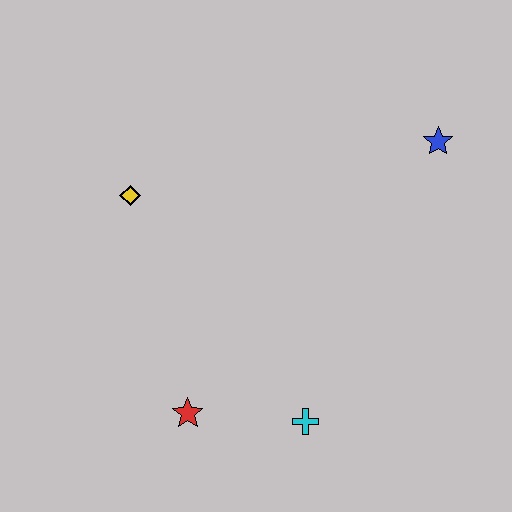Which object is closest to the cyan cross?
The red star is closest to the cyan cross.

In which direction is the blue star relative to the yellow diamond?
The blue star is to the right of the yellow diamond.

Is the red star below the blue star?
Yes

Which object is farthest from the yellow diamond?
The blue star is farthest from the yellow diamond.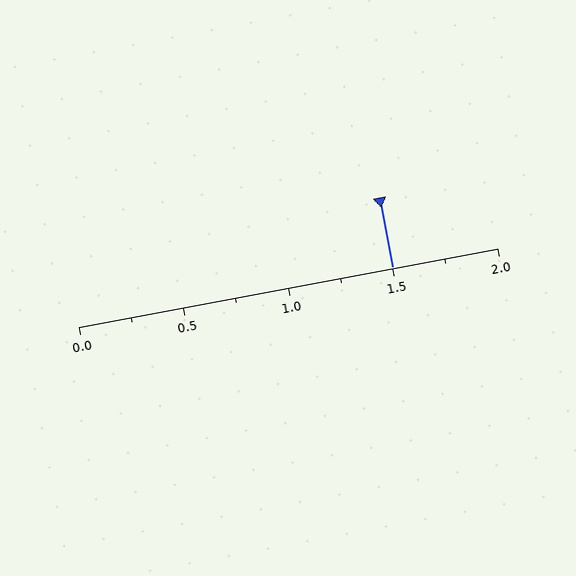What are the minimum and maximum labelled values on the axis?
The axis runs from 0.0 to 2.0.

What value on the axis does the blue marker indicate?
The marker indicates approximately 1.5.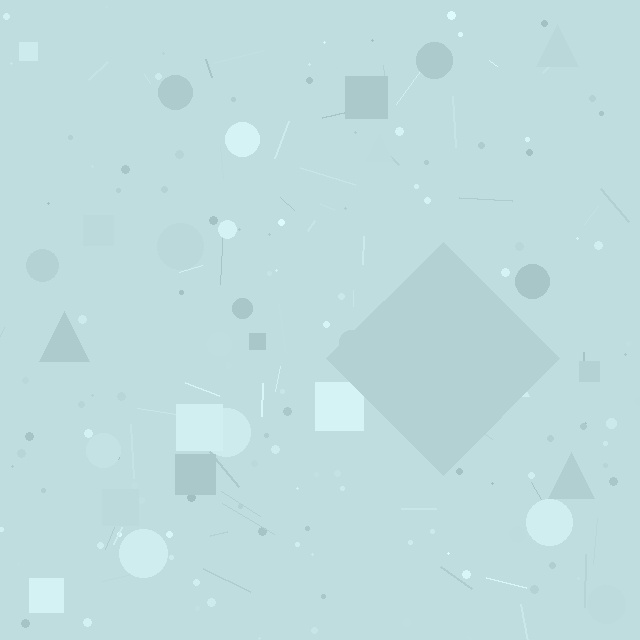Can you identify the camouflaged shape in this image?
The camouflaged shape is a diamond.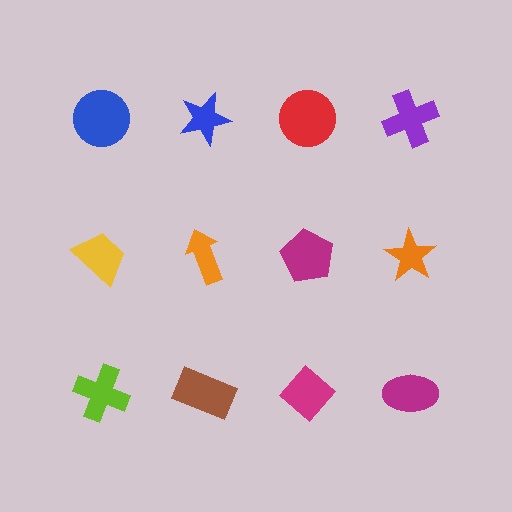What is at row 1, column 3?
A red circle.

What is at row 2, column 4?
An orange star.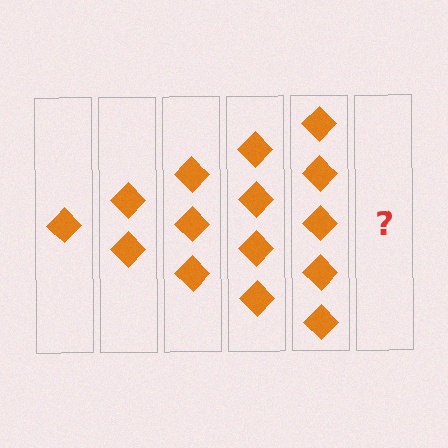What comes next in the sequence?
The next element should be 6 diamonds.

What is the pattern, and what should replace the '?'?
The pattern is that each step adds one more diamond. The '?' should be 6 diamonds.